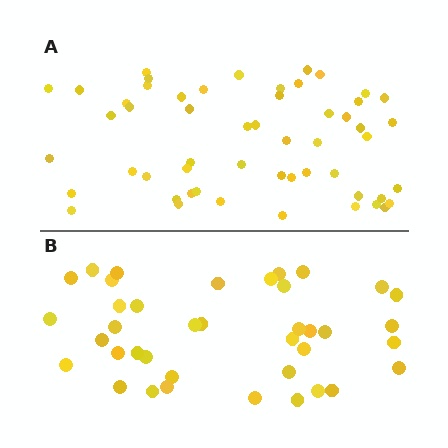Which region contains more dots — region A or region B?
Region A (the top region) has more dots.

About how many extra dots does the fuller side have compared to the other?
Region A has approximately 15 more dots than region B.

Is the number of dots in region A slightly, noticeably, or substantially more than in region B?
Region A has noticeably more, but not dramatically so. The ratio is roughly 1.4 to 1.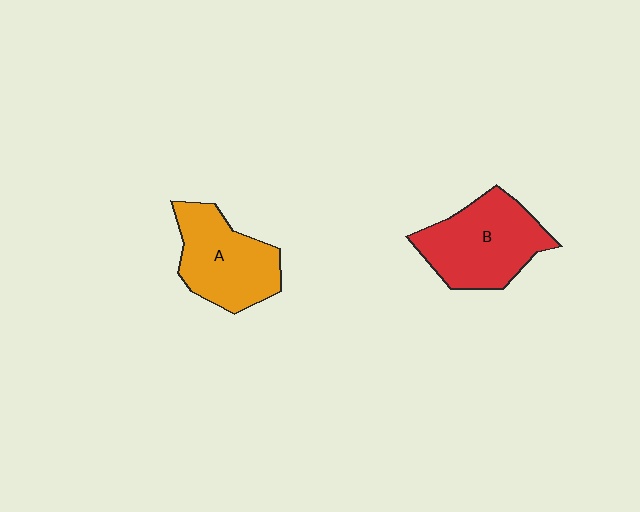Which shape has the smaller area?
Shape A (orange).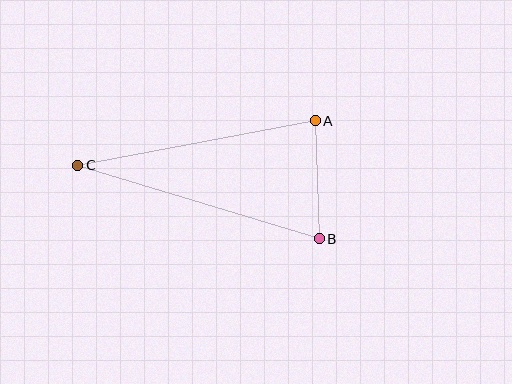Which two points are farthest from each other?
Points B and C are farthest from each other.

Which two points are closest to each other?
Points A and B are closest to each other.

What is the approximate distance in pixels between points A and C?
The distance between A and C is approximately 242 pixels.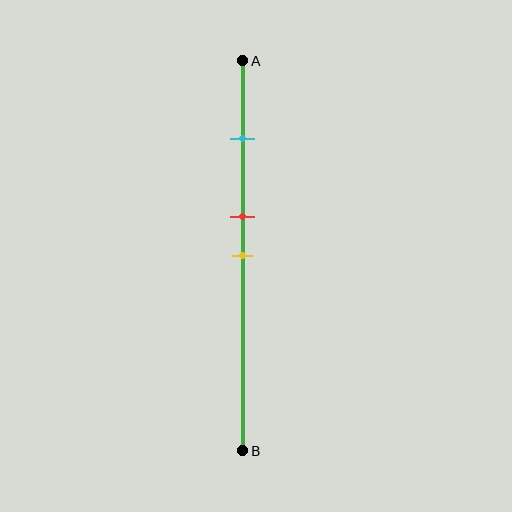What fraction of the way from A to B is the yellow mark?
The yellow mark is approximately 50% (0.5) of the way from A to B.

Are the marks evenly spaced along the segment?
No, the marks are not evenly spaced.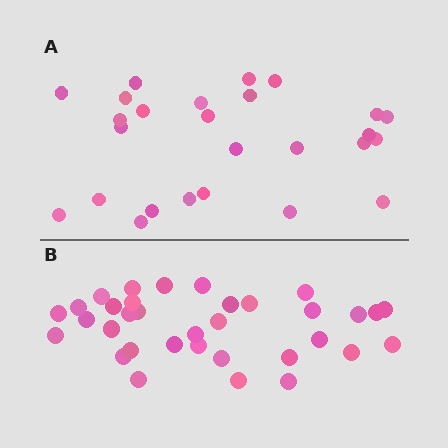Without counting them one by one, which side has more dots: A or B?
Region B (the bottom region) has more dots.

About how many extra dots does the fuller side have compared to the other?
Region B has roughly 8 or so more dots than region A.